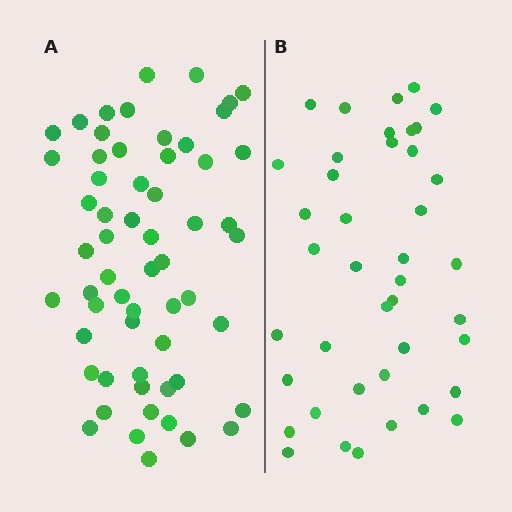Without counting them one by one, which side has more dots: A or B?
Region A (the left region) has more dots.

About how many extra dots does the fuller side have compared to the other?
Region A has approximately 20 more dots than region B.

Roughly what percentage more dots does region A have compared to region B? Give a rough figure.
About 45% more.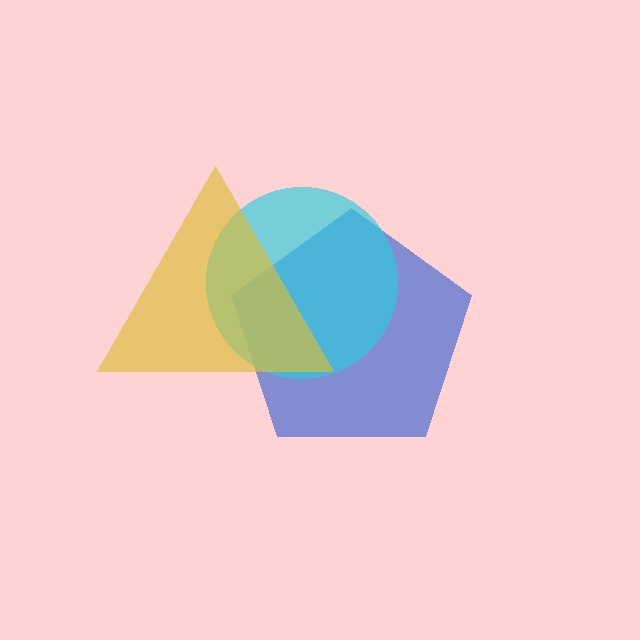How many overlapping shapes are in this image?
There are 3 overlapping shapes in the image.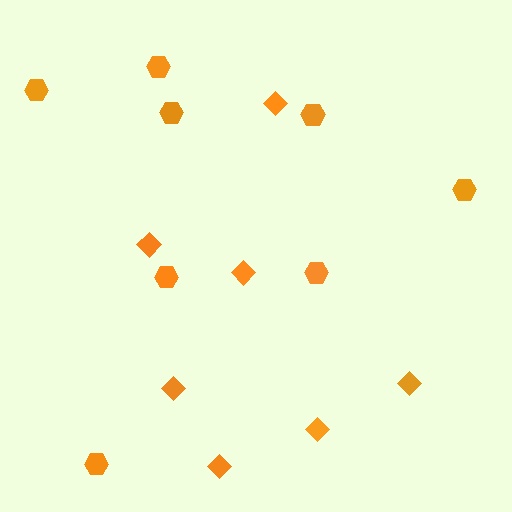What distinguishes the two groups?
There are 2 groups: one group of hexagons (8) and one group of diamonds (7).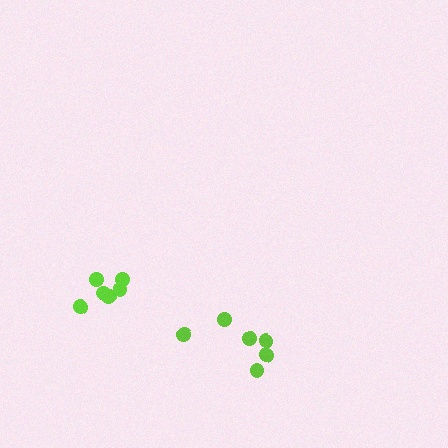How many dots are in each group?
Group 1: 6 dots, Group 2: 6 dots (12 total).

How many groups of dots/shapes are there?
There are 2 groups.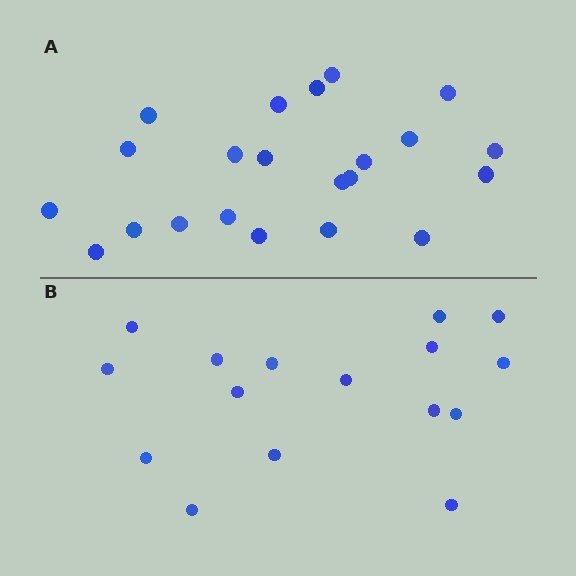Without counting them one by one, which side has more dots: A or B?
Region A (the top region) has more dots.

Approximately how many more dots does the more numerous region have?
Region A has about 6 more dots than region B.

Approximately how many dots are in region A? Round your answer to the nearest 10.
About 20 dots. (The exact count is 22, which rounds to 20.)